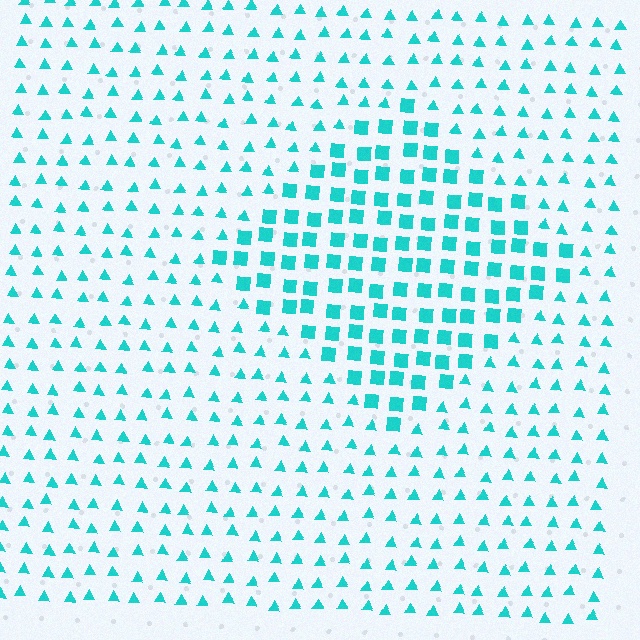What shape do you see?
I see a diamond.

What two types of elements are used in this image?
The image uses squares inside the diamond region and triangles outside it.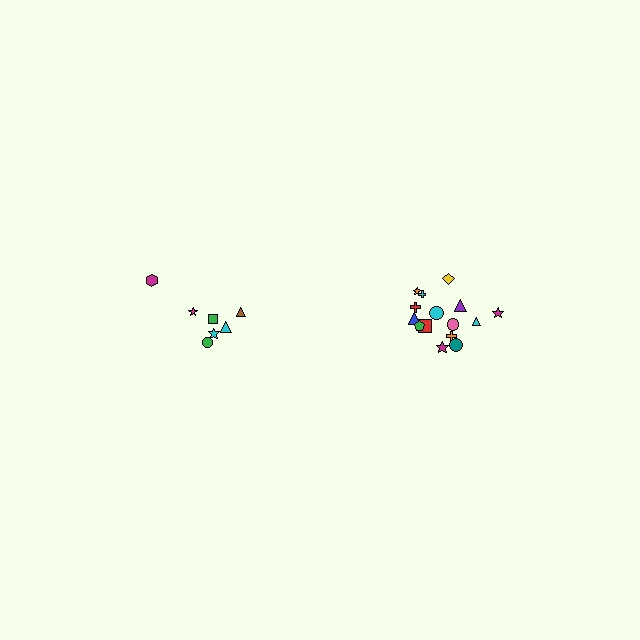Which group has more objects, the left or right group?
The right group.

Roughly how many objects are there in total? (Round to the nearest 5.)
Roughly 20 objects in total.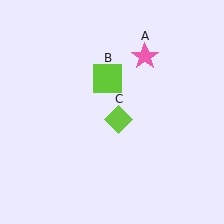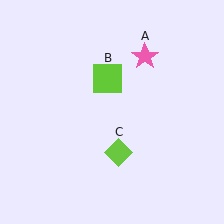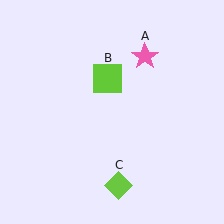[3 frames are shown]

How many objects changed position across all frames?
1 object changed position: lime diamond (object C).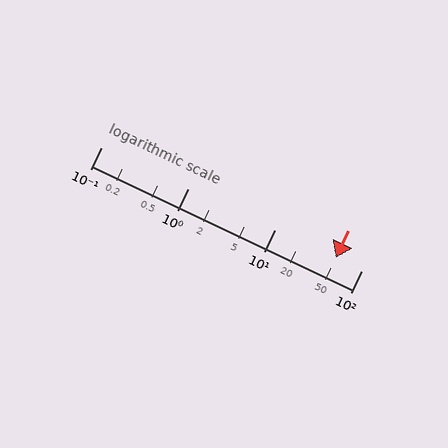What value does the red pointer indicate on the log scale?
The pointer indicates approximately 51.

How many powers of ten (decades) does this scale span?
The scale spans 3 decades, from 0.1 to 100.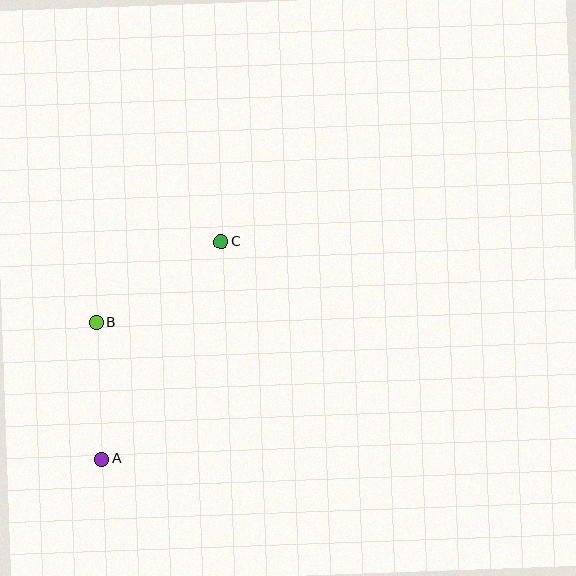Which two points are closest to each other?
Points A and B are closest to each other.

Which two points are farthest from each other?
Points A and C are farthest from each other.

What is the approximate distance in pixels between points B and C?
The distance between B and C is approximately 149 pixels.